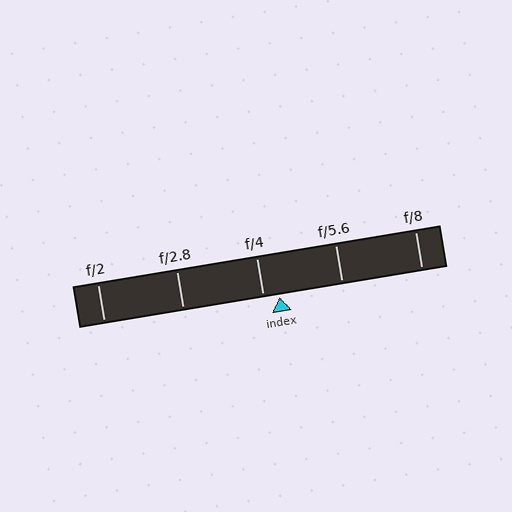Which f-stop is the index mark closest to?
The index mark is closest to f/4.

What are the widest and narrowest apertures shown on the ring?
The widest aperture shown is f/2 and the narrowest is f/8.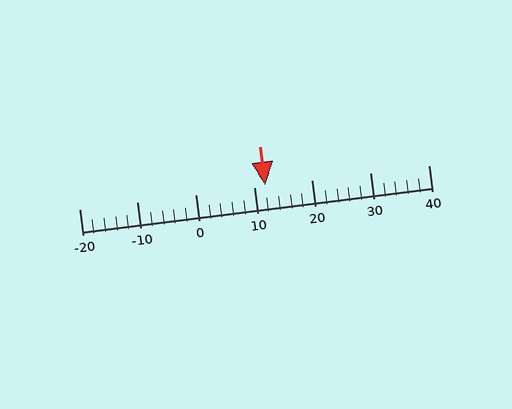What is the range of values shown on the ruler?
The ruler shows values from -20 to 40.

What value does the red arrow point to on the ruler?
The red arrow points to approximately 12.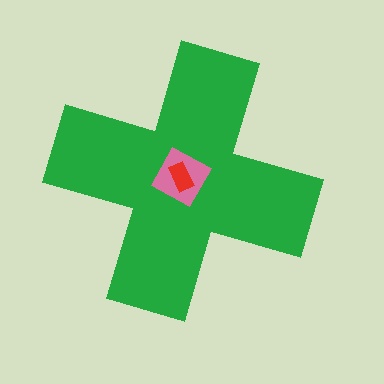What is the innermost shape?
The red rectangle.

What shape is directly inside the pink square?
The red rectangle.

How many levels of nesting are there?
3.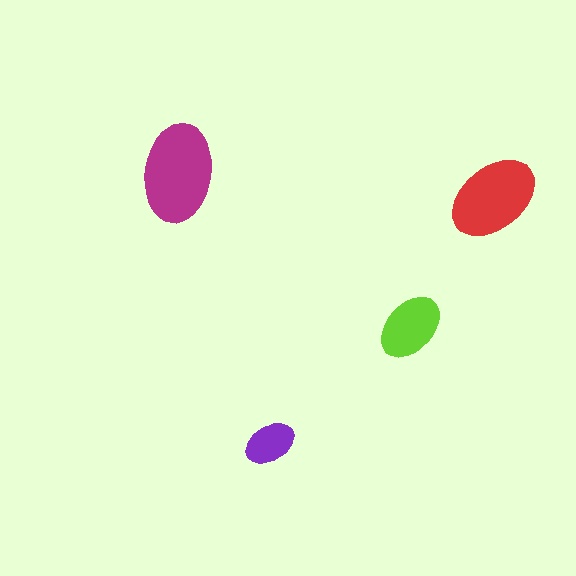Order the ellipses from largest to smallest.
the magenta one, the red one, the lime one, the purple one.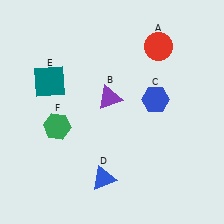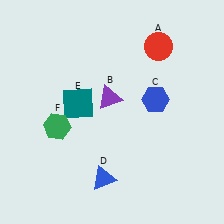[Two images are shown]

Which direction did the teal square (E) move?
The teal square (E) moved right.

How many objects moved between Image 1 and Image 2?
1 object moved between the two images.